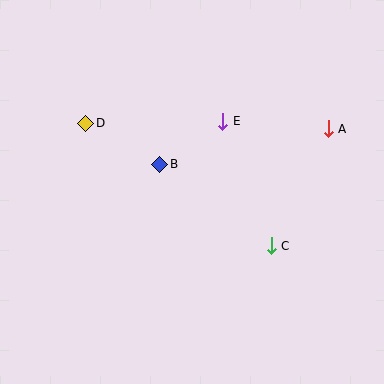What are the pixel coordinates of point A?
Point A is at (328, 129).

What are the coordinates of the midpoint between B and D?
The midpoint between B and D is at (123, 144).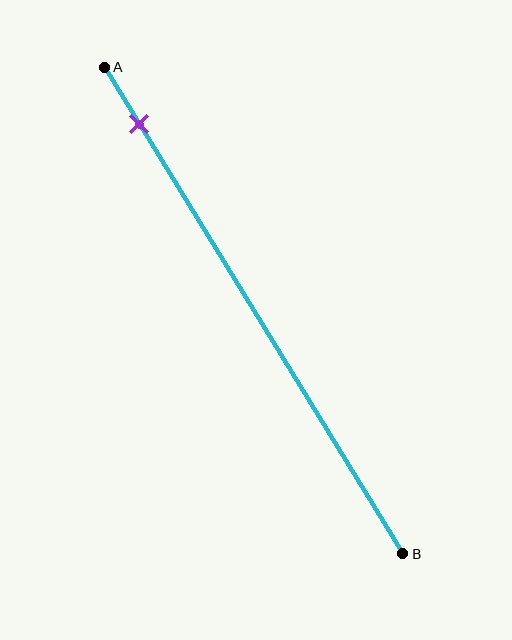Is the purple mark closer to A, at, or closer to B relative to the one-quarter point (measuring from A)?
The purple mark is closer to point A than the one-quarter point of segment AB.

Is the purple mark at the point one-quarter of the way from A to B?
No, the mark is at about 10% from A, not at the 25% one-quarter point.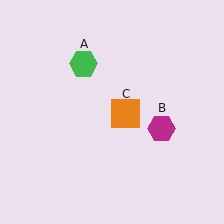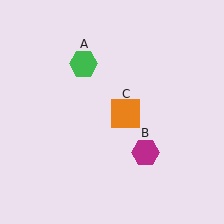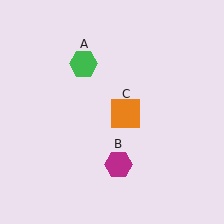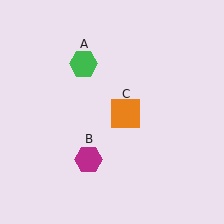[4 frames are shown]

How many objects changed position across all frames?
1 object changed position: magenta hexagon (object B).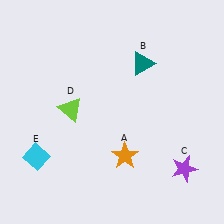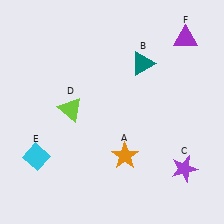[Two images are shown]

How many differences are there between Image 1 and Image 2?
There is 1 difference between the two images.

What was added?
A purple triangle (F) was added in Image 2.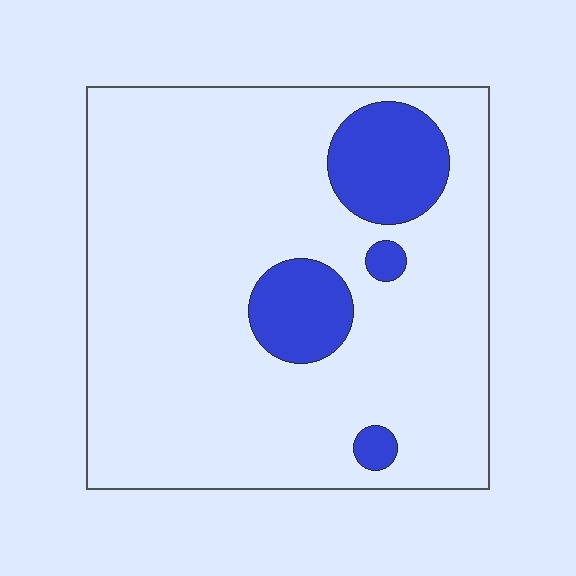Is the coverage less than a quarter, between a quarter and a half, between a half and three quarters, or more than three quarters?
Less than a quarter.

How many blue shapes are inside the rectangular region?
4.